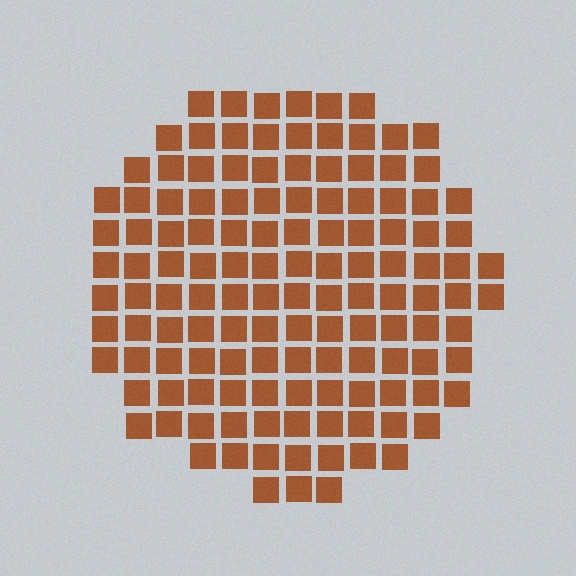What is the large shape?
The large shape is a circle.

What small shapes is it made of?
It is made of small squares.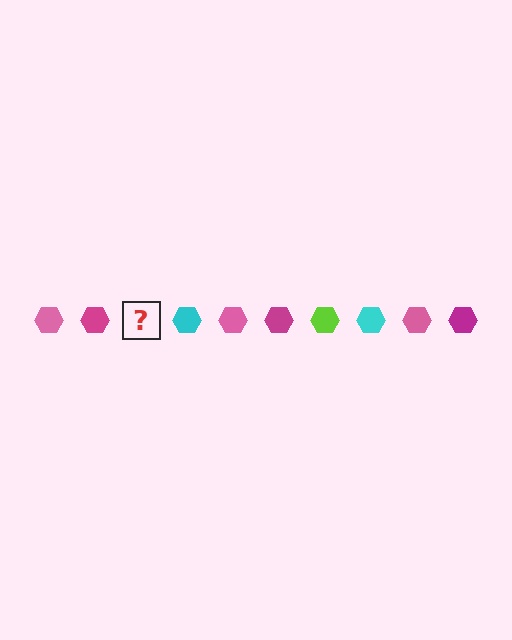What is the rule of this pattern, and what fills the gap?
The rule is that the pattern cycles through pink, magenta, lime, cyan hexagons. The gap should be filled with a lime hexagon.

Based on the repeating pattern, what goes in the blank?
The blank should be a lime hexagon.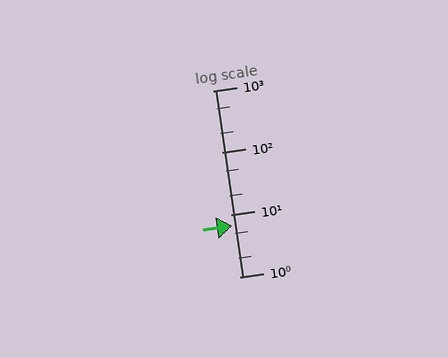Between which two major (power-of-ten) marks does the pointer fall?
The pointer is between 1 and 10.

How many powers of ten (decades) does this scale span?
The scale spans 3 decades, from 1 to 1000.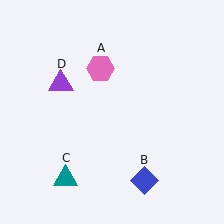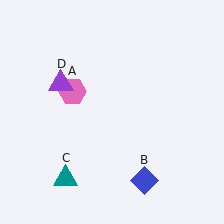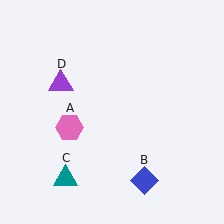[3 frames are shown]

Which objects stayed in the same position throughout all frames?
Blue diamond (object B) and teal triangle (object C) and purple triangle (object D) remained stationary.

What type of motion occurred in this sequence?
The pink hexagon (object A) rotated counterclockwise around the center of the scene.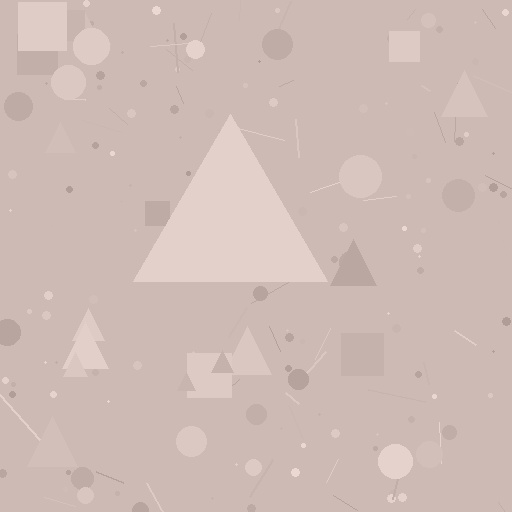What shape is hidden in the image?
A triangle is hidden in the image.